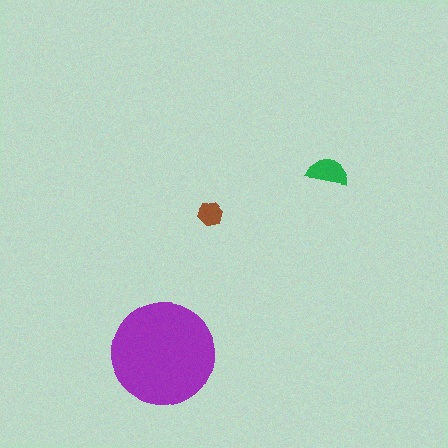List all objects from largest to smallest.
The purple circle, the green semicircle, the brown hexagon.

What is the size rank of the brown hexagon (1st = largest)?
3rd.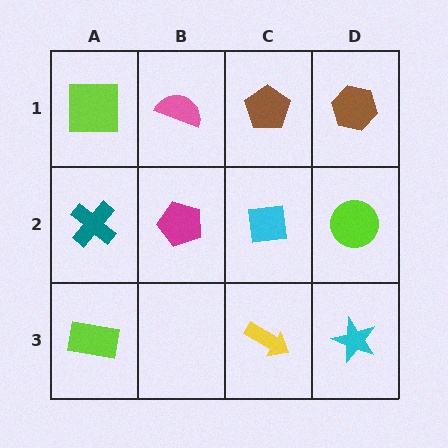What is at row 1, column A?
A lime square.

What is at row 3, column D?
A cyan star.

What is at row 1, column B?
A pink semicircle.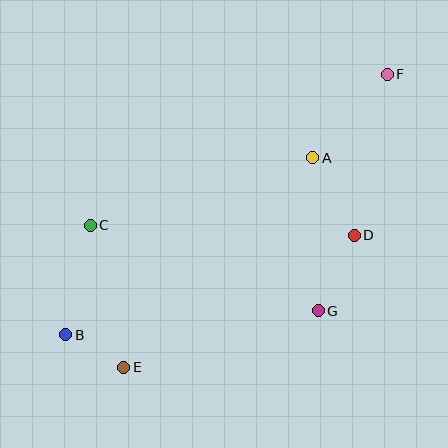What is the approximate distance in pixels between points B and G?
The distance between B and G is approximately 254 pixels.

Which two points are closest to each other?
Points B and E are closest to each other.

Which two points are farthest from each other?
Points B and F are farthest from each other.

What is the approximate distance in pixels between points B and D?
The distance between B and D is approximately 305 pixels.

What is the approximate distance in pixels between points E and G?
The distance between E and G is approximately 203 pixels.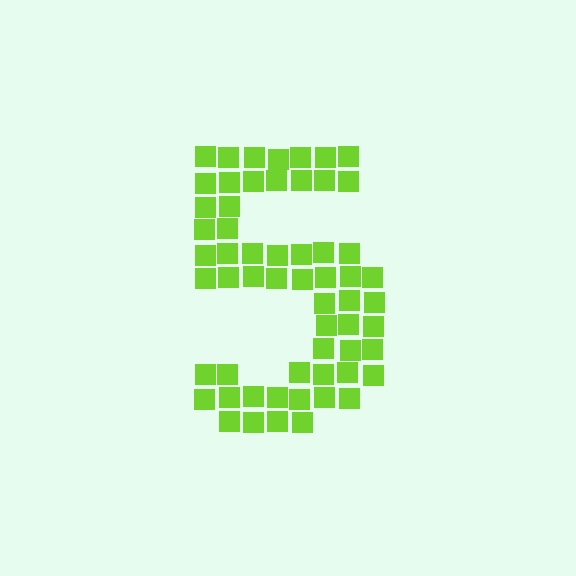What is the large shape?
The large shape is the digit 5.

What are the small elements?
The small elements are squares.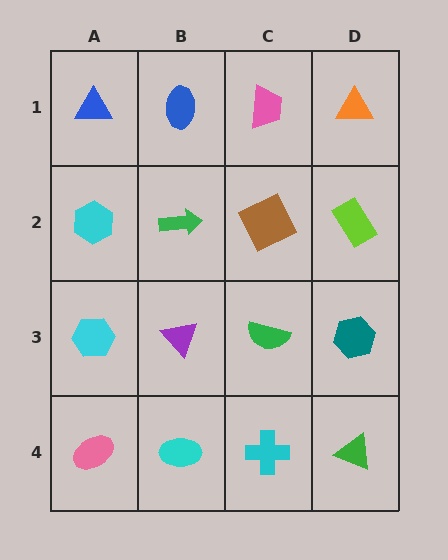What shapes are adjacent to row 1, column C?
A brown square (row 2, column C), a blue ellipse (row 1, column B), an orange triangle (row 1, column D).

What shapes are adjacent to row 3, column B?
A green arrow (row 2, column B), a cyan ellipse (row 4, column B), a cyan hexagon (row 3, column A), a green semicircle (row 3, column C).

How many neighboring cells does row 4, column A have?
2.